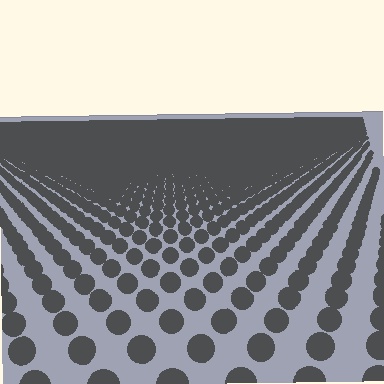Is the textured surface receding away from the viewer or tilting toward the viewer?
The surface is receding away from the viewer. Texture elements get smaller and denser toward the top.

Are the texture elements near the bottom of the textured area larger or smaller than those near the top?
Larger. Near the bottom, elements are closer to the viewer and appear at a bigger on-screen size.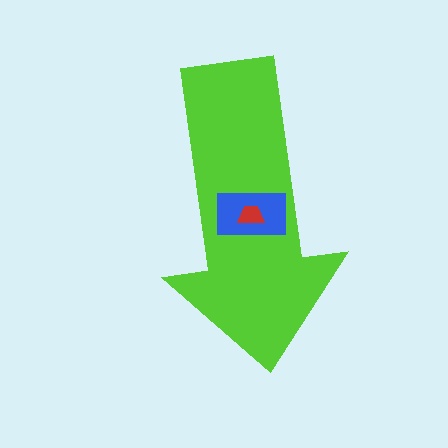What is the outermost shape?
The lime arrow.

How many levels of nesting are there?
3.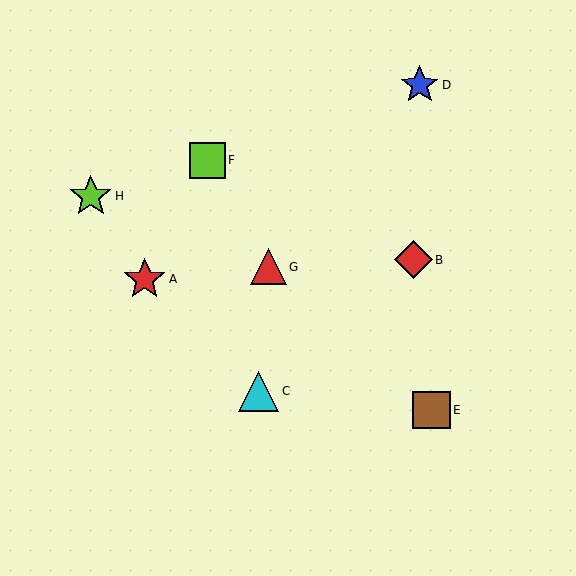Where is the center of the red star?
The center of the red star is at (145, 279).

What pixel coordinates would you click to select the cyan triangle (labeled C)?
Click at (258, 391) to select the cyan triangle C.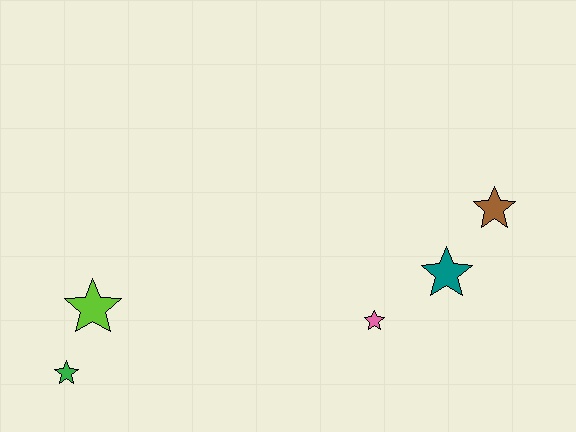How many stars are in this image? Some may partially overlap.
There are 5 stars.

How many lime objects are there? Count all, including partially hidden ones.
There is 1 lime object.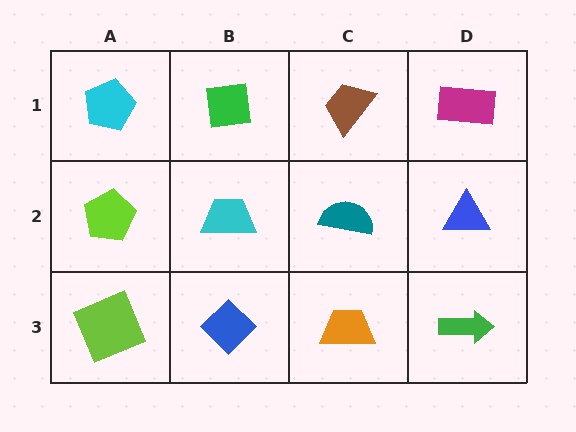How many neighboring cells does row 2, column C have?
4.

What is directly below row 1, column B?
A cyan trapezoid.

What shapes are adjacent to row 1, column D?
A blue triangle (row 2, column D), a brown trapezoid (row 1, column C).